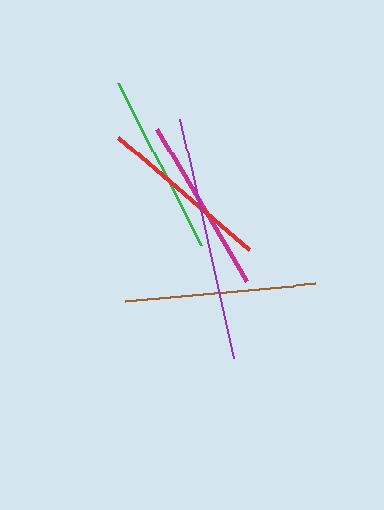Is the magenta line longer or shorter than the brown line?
The brown line is longer than the magenta line.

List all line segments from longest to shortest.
From longest to shortest: purple, brown, green, magenta, red.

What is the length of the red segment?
The red segment is approximately 172 pixels long.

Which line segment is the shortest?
The red line is the shortest at approximately 172 pixels.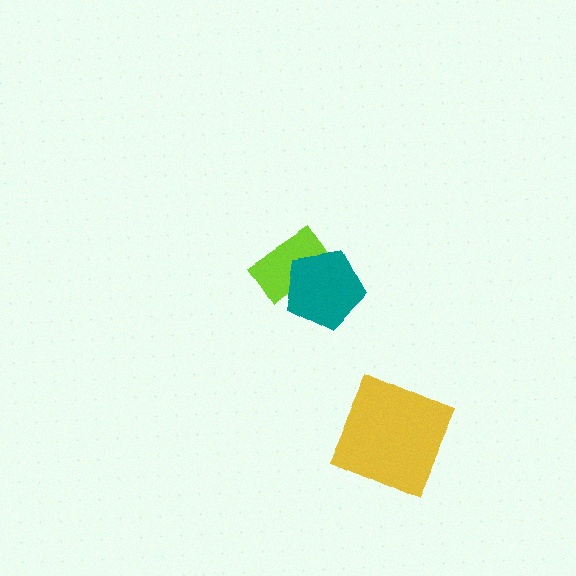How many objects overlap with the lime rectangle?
1 object overlaps with the lime rectangle.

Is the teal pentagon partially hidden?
No, no other shape covers it.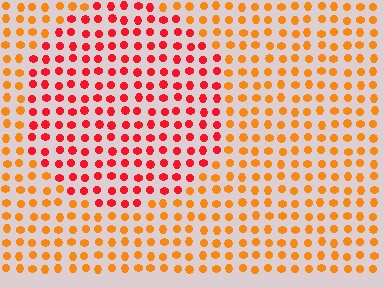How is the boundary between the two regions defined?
The boundary is defined purely by a slight shift in hue (about 37 degrees). Spacing, size, and orientation are identical on both sides.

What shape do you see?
I see a circle.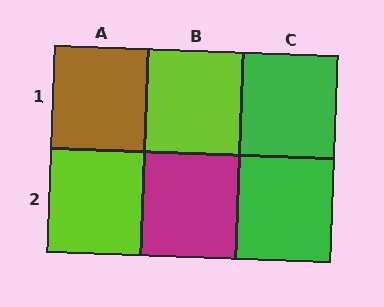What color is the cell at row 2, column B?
Magenta.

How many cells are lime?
2 cells are lime.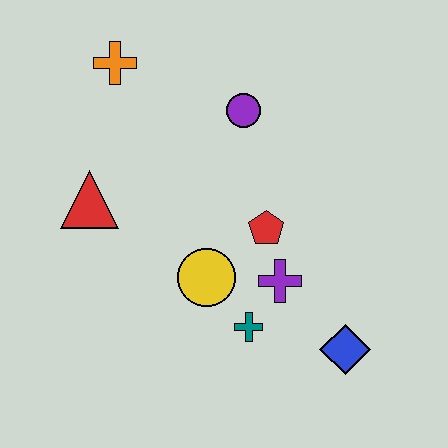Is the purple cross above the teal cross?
Yes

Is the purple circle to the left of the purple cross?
Yes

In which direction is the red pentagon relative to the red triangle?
The red pentagon is to the right of the red triangle.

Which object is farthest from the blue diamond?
The orange cross is farthest from the blue diamond.